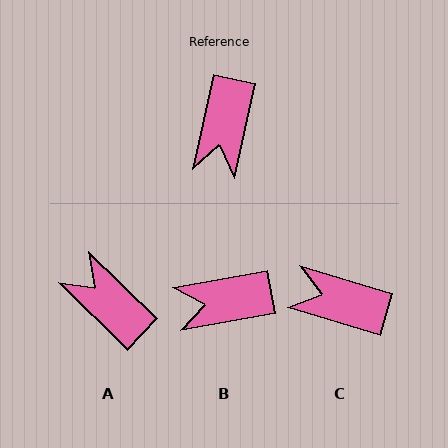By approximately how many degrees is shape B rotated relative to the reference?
Approximately 67 degrees clockwise.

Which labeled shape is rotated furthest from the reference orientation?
A, about 122 degrees away.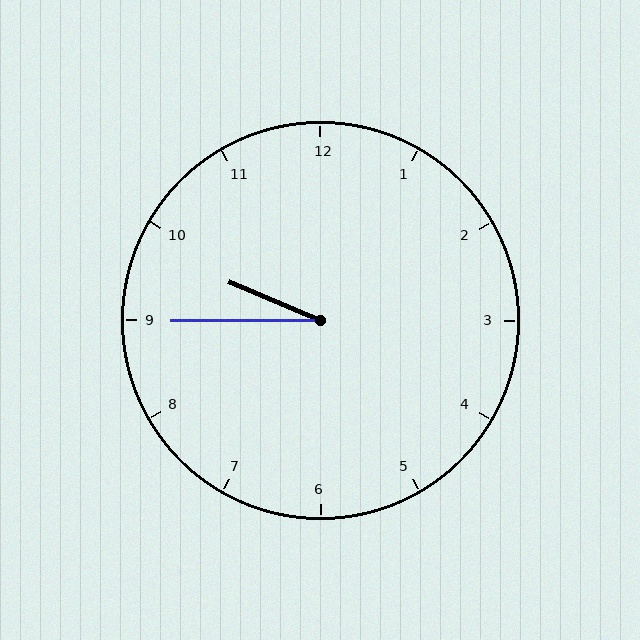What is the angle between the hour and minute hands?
Approximately 22 degrees.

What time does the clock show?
9:45.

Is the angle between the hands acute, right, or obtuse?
It is acute.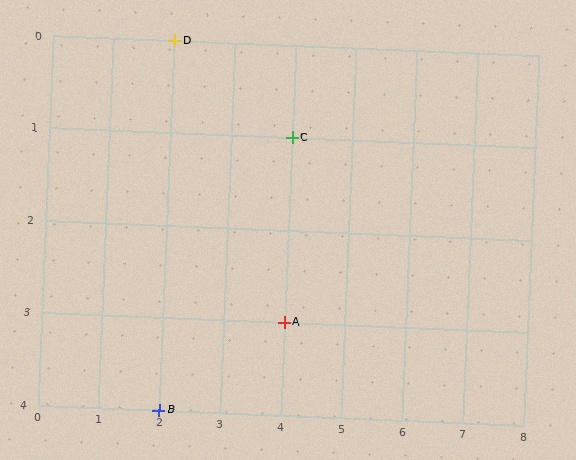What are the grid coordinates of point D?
Point D is at grid coordinates (2, 0).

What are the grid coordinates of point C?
Point C is at grid coordinates (4, 1).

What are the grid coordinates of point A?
Point A is at grid coordinates (4, 3).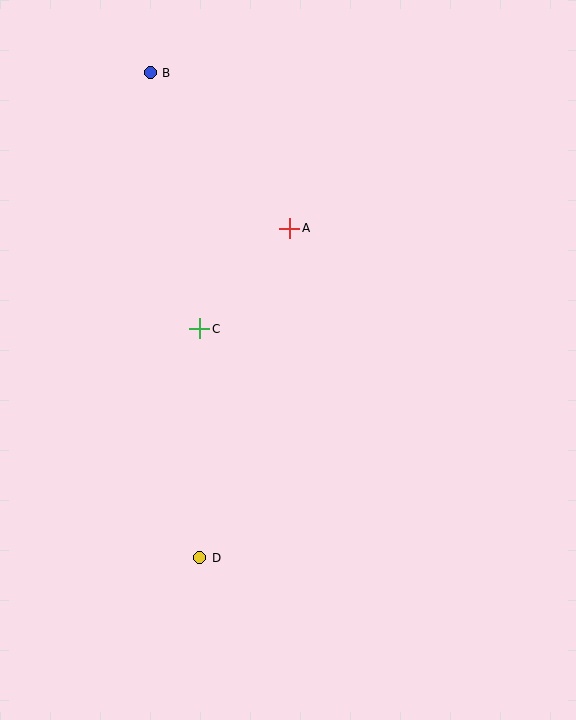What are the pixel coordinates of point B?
Point B is at (150, 73).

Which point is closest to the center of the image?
Point C at (200, 329) is closest to the center.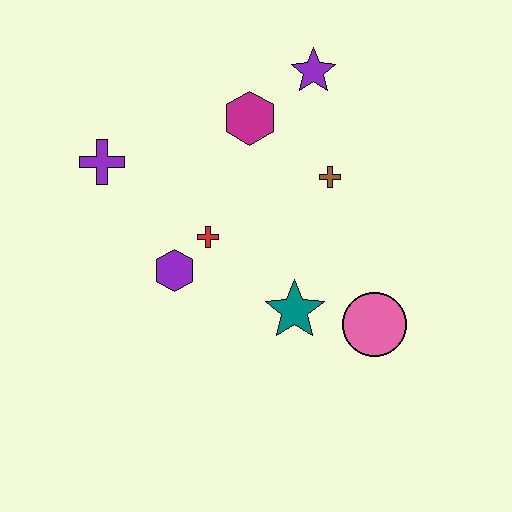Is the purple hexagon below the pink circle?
No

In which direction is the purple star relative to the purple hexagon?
The purple star is above the purple hexagon.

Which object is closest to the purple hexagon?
The red cross is closest to the purple hexagon.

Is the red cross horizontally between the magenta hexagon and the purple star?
No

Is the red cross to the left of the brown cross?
Yes